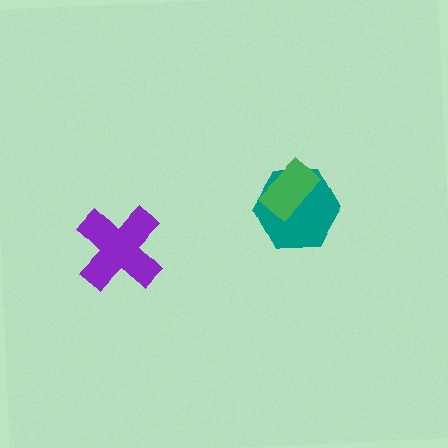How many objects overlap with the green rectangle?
1 object overlaps with the green rectangle.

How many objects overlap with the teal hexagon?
1 object overlaps with the teal hexagon.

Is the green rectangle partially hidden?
No, no other shape covers it.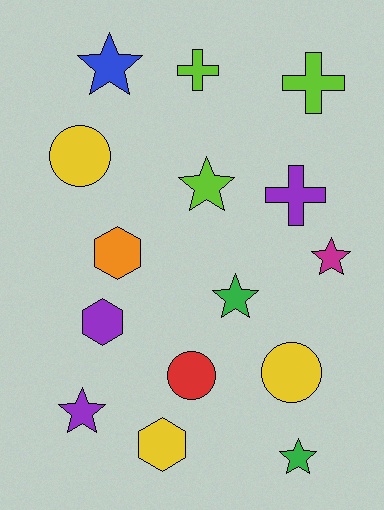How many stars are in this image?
There are 6 stars.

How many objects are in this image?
There are 15 objects.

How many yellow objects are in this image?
There are 3 yellow objects.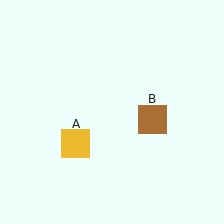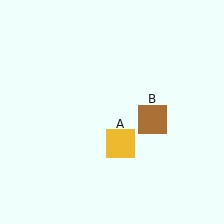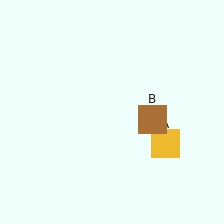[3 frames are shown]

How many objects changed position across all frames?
1 object changed position: yellow square (object A).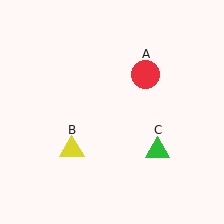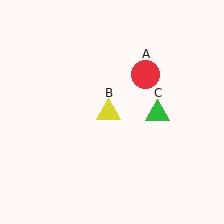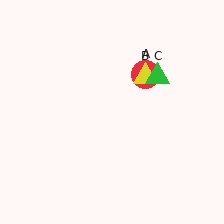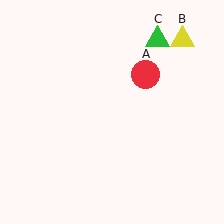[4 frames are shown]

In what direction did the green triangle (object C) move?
The green triangle (object C) moved up.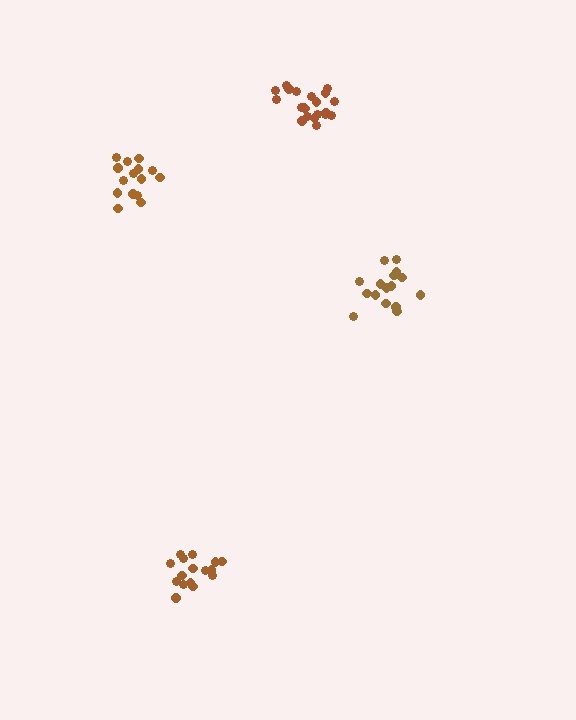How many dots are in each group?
Group 1: 16 dots, Group 2: 16 dots, Group 3: 15 dots, Group 4: 21 dots (68 total).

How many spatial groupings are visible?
There are 4 spatial groupings.